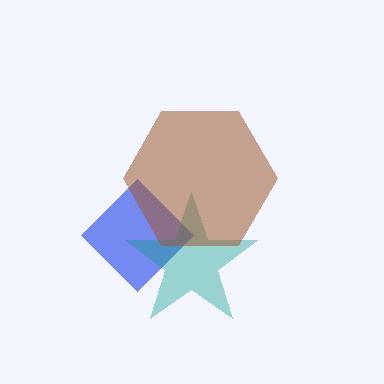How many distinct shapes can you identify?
There are 3 distinct shapes: a blue diamond, a teal star, a brown hexagon.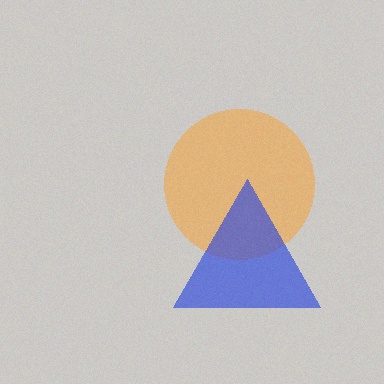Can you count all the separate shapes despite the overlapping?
Yes, there are 2 separate shapes.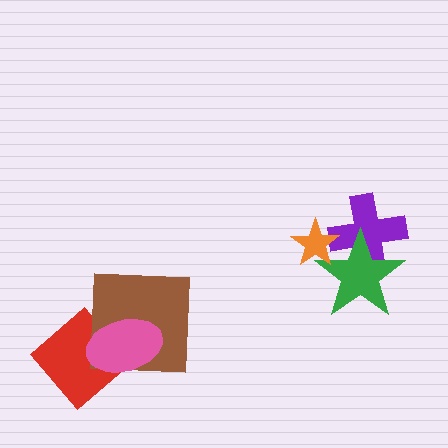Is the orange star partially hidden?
No, no other shape covers it.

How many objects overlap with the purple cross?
2 objects overlap with the purple cross.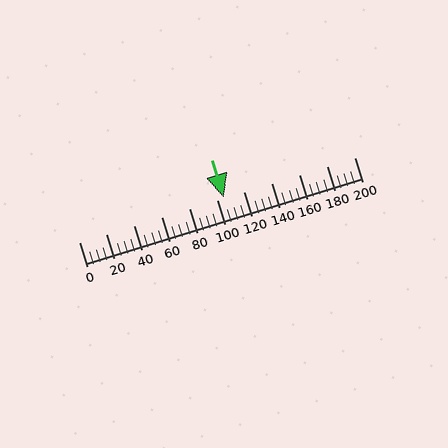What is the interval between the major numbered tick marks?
The major tick marks are spaced 20 units apart.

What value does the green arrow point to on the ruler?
The green arrow points to approximately 105.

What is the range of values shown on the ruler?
The ruler shows values from 0 to 200.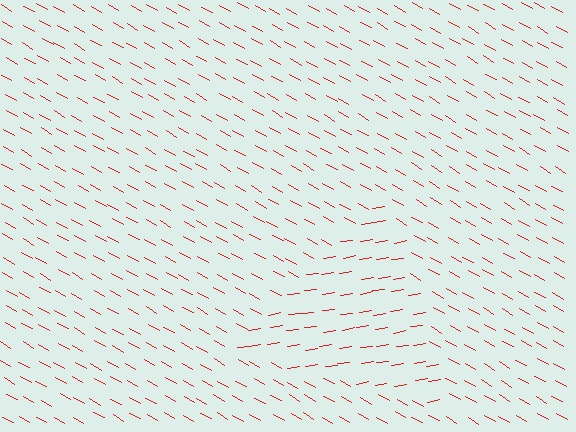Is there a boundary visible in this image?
Yes, there is a texture boundary formed by a change in line orientation.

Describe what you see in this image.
The image is filled with small red line segments. A triangle region in the image has lines oriented differently from the surrounding lines, creating a visible texture boundary.